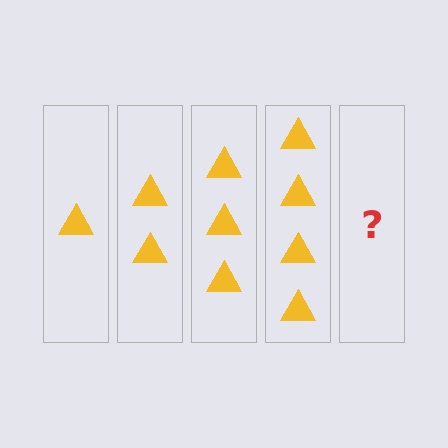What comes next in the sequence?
The next element should be 5 triangles.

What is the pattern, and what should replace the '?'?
The pattern is that each step adds one more triangle. The '?' should be 5 triangles.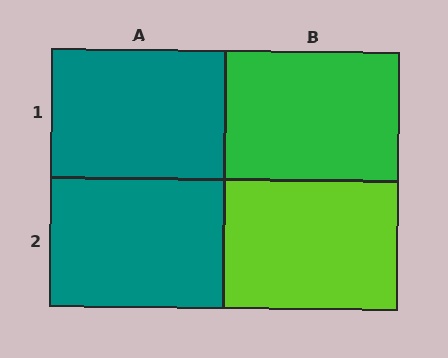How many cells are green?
1 cell is green.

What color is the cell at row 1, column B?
Green.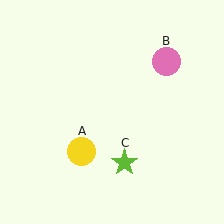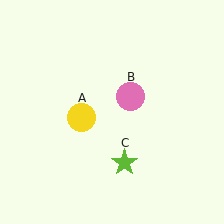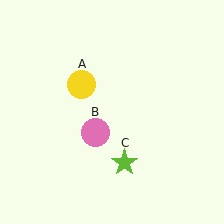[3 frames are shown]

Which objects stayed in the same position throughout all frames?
Lime star (object C) remained stationary.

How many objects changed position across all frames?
2 objects changed position: yellow circle (object A), pink circle (object B).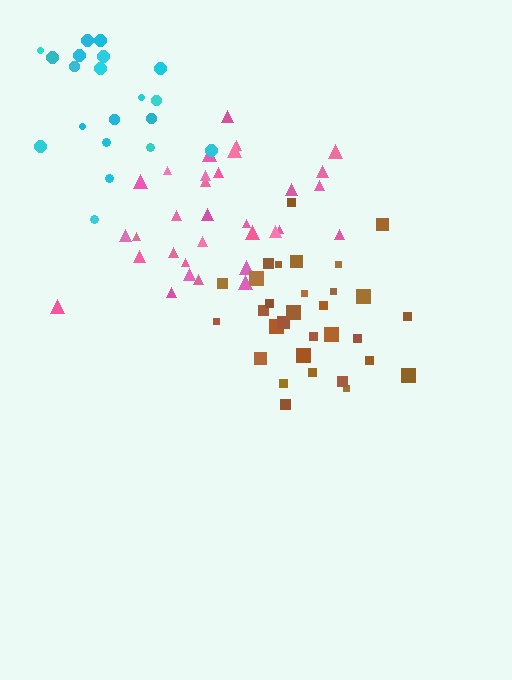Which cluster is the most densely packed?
Brown.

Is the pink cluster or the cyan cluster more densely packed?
Pink.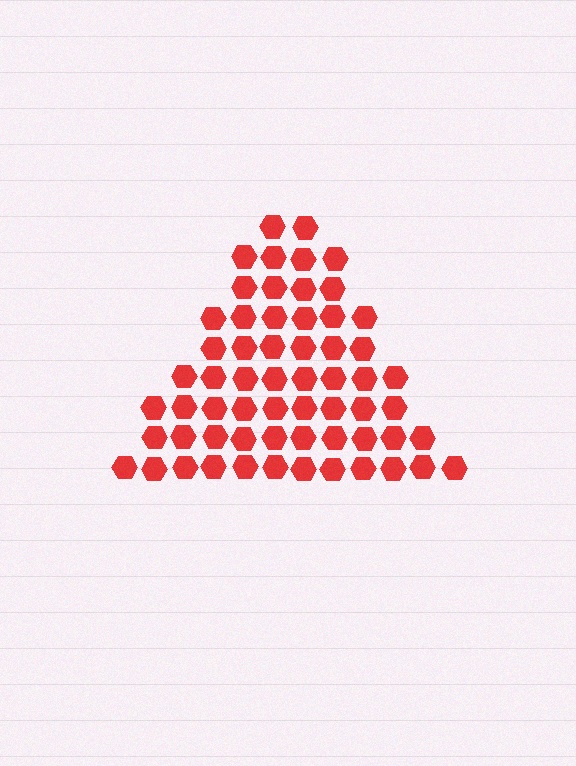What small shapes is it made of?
It is made of small hexagons.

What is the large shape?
The large shape is a triangle.